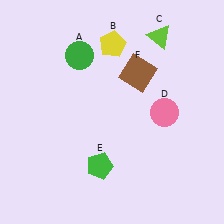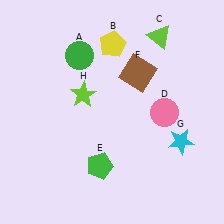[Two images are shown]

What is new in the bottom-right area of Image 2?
A cyan star (G) was added in the bottom-right area of Image 2.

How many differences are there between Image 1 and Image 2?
There are 2 differences between the two images.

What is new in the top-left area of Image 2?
A lime star (H) was added in the top-left area of Image 2.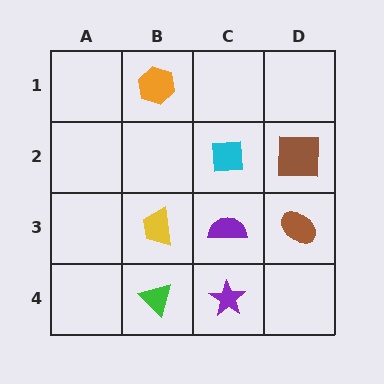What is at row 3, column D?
A brown ellipse.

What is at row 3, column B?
A yellow trapezoid.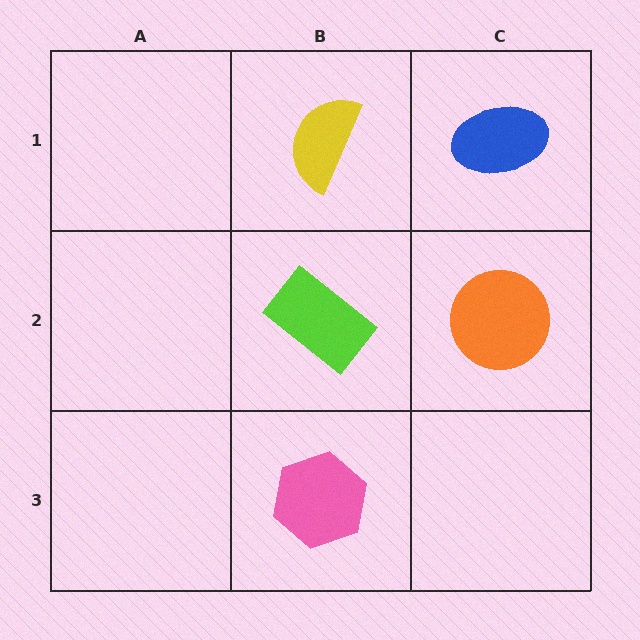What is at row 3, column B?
A pink hexagon.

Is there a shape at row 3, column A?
No, that cell is empty.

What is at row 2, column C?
An orange circle.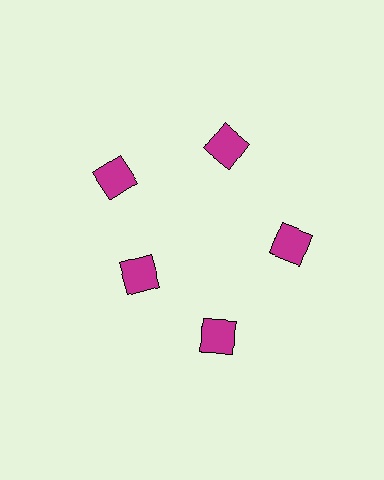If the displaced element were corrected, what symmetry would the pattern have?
It would have 5-fold rotational symmetry — the pattern would map onto itself every 72 degrees.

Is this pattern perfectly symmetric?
No. The 5 magenta squares are arranged in a ring, but one element near the 8 o'clock position is pulled inward toward the center, breaking the 5-fold rotational symmetry.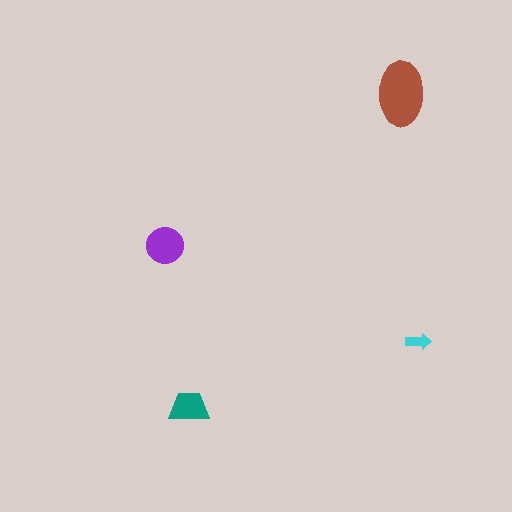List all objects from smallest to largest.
The cyan arrow, the teal trapezoid, the purple circle, the brown ellipse.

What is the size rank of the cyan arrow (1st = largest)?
4th.